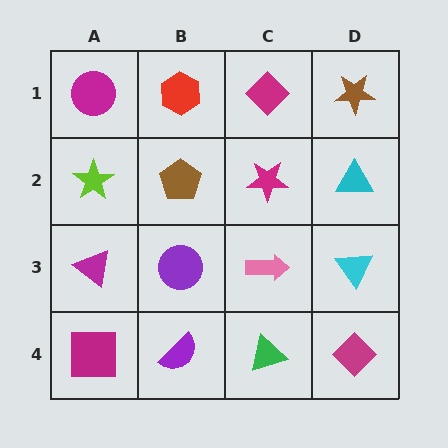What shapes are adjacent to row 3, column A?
A lime star (row 2, column A), a magenta square (row 4, column A), a purple circle (row 3, column B).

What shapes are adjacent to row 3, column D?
A cyan triangle (row 2, column D), a magenta diamond (row 4, column D), a pink arrow (row 3, column C).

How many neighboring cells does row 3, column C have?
4.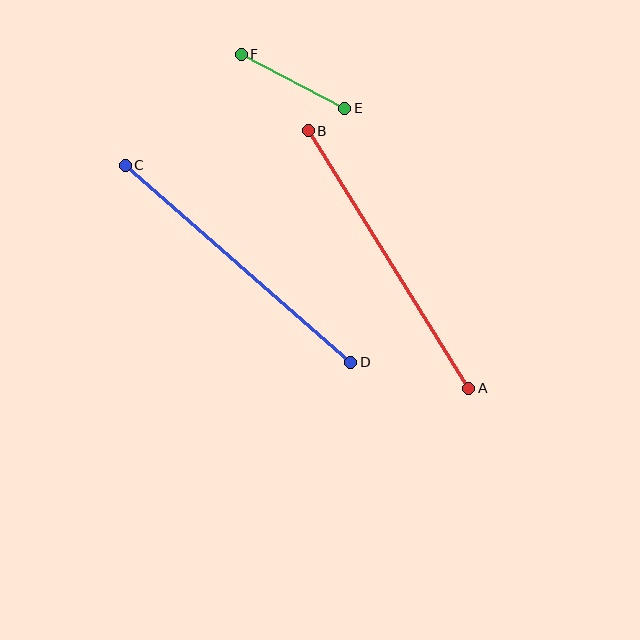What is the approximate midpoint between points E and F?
The midpoint is at approximately (293, 81) pixels.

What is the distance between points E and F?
The distance is approximately 117 pixels.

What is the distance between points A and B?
The distance is approximately 304 pixels.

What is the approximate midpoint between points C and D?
The midpoint is at approximately (238, 264) pixels.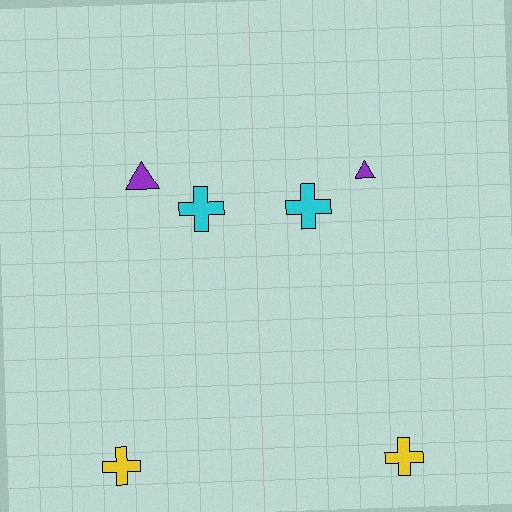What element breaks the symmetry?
The purple triangle on the right side has a different size than its mirror counterpart.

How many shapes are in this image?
There are 6 shapes in this image.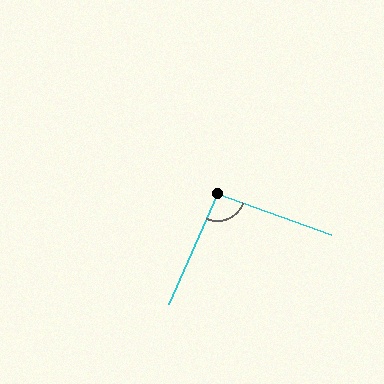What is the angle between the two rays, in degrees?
Approximately 95 degrees.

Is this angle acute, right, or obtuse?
It is approximately a right angle.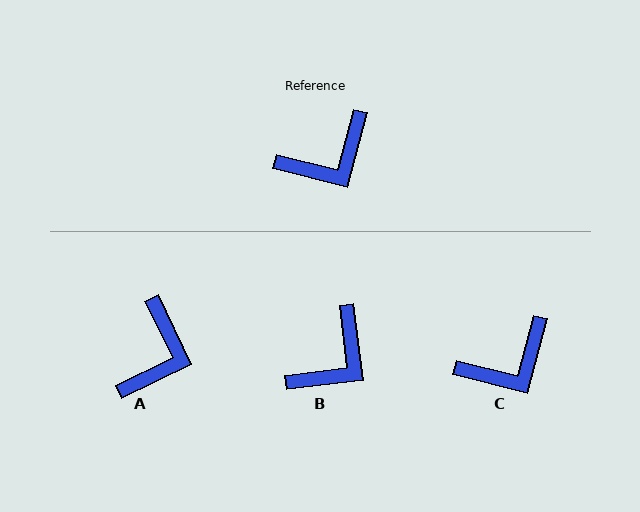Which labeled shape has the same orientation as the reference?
C.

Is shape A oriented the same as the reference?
No, it is off by about 40 degrees.